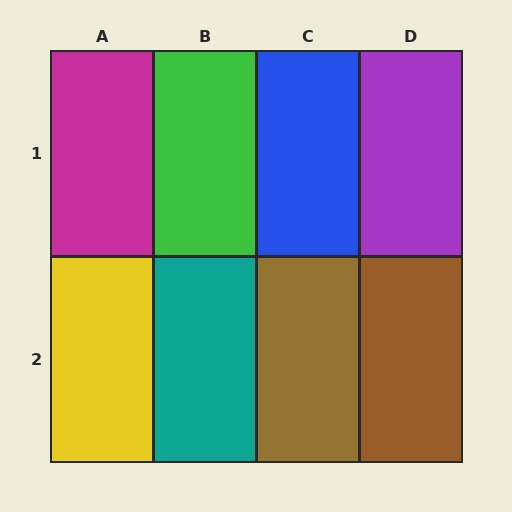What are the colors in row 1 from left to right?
Magenta, green, blue, purple.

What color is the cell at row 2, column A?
Yellow.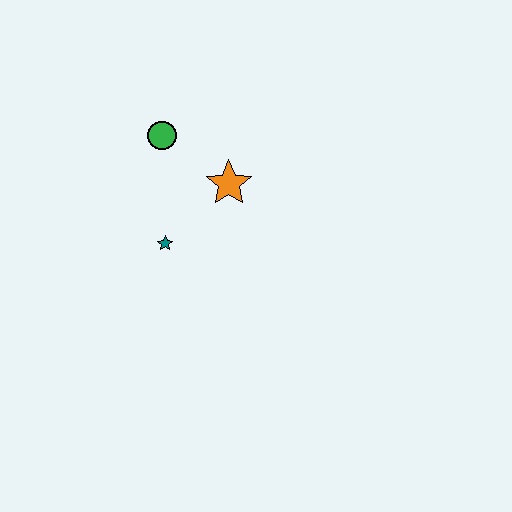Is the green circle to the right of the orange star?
No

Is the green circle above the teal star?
Yes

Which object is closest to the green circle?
The orange star is closest to the green circle.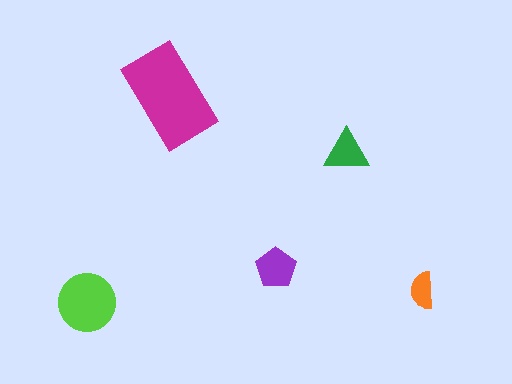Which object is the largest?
The magenta rectangle.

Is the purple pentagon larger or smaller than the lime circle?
Smaller.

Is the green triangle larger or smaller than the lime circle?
Smaller.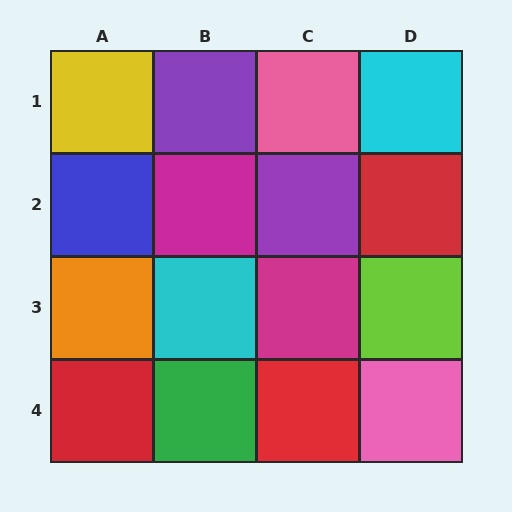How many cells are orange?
1 cell is orange.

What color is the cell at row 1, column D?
Cyan.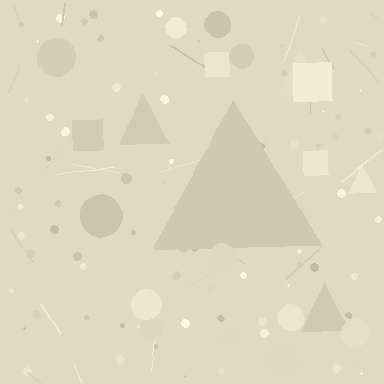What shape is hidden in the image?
A triangle is hidden in the image.